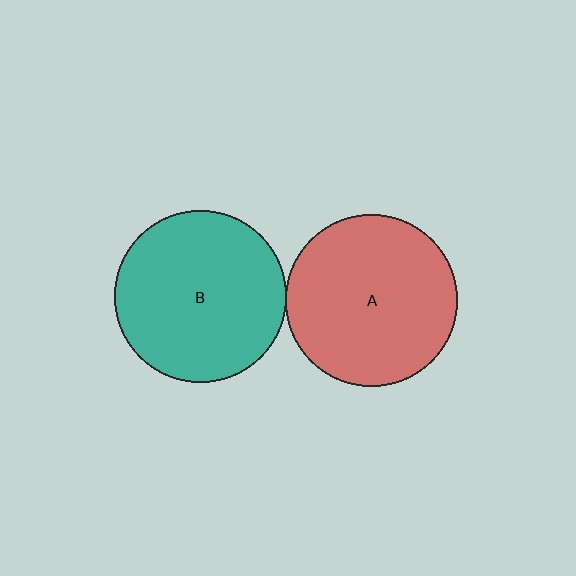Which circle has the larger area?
Circle B (teal).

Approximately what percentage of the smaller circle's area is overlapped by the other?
Approximately 5%.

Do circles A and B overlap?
Yes.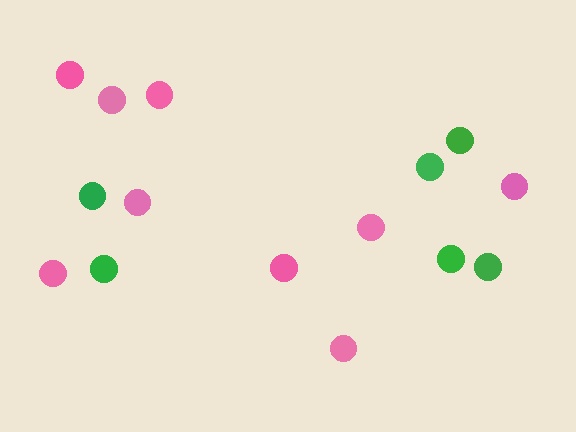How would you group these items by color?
There are 2 groups: one group of green circles (6) and one group of pink circles (9).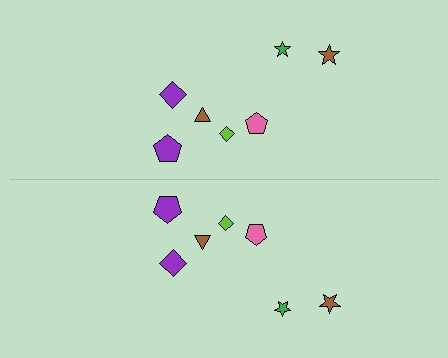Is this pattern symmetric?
Yes, this pattern has bilateral (reflection) symmetry.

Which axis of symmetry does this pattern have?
The pattern has a horizontal axis of symmetry running through the center of the image.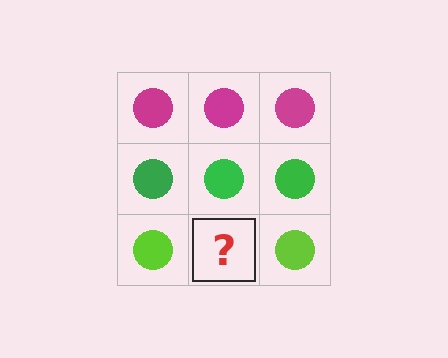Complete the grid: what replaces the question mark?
The question mark should be replaced with a lime circle.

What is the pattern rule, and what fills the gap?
The rule is that each row has a consistent color. The gap should be filled with a lime circle.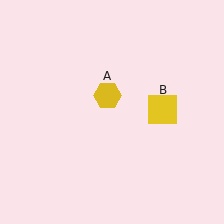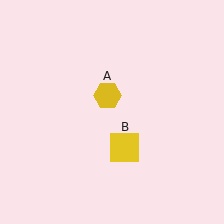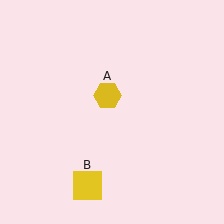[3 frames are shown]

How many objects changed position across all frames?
1 object changed position: yellow square (object B).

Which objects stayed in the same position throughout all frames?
Yellow hexagon (object A) remained stationary.